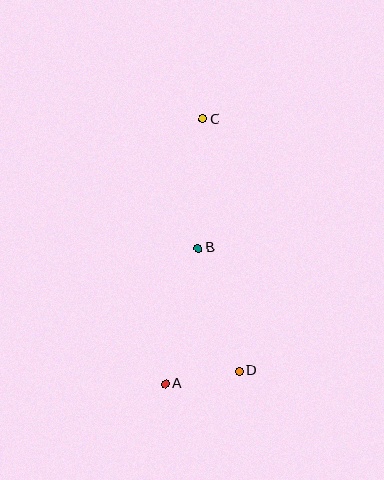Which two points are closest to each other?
Points A and D are closest to each other.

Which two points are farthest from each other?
Points A and C are farthest from each other.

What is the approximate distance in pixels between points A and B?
The distance between A and B is approximately 140 pixels.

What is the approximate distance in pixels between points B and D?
The distance between B and D is approximately 130 pixels.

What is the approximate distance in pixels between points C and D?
The distance between C and D is approximately 254 pixels.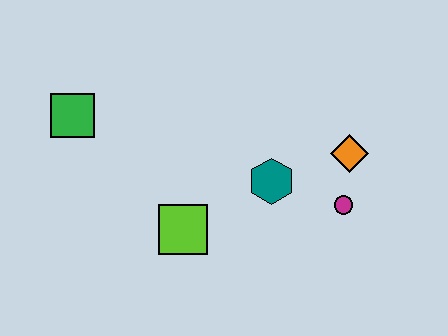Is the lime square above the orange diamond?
No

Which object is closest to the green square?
The lime square is closest to the green square.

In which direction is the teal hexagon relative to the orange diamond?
The teal hexagon is to the left of the orange diamond.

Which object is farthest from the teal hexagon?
The green square is farthest from the teal hexagon.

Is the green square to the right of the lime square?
No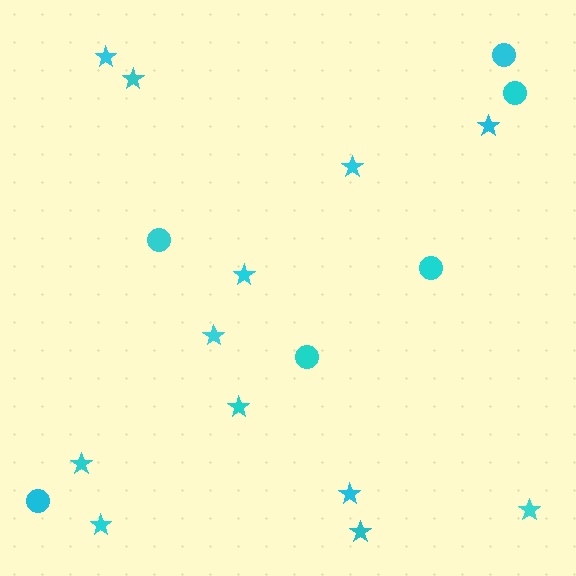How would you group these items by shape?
There are 2 groups: one group of circles (6) and one group of stars (12).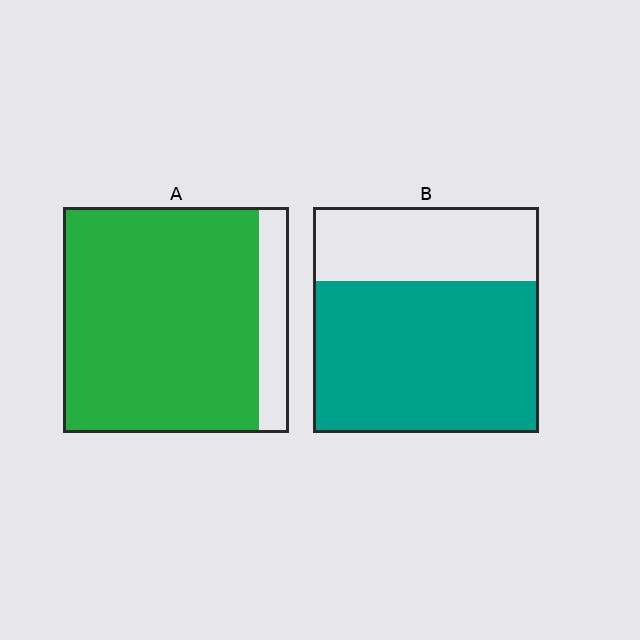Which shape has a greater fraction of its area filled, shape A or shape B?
Shape A.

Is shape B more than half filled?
Yes.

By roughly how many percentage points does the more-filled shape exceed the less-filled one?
By roughly 20 percentage points (A over B).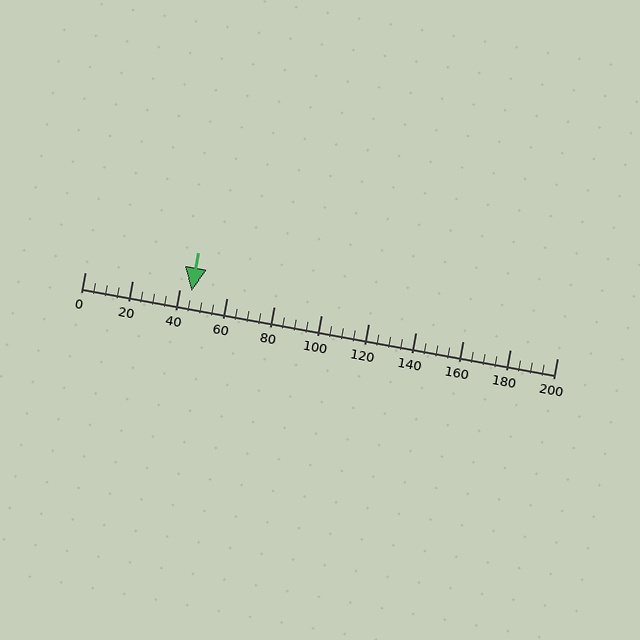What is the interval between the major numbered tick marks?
The major tick marks are spaced 20 units apart.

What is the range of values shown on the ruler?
The ruler shows values from 0 to 200.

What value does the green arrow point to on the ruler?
The green arrow points to approximately 45.